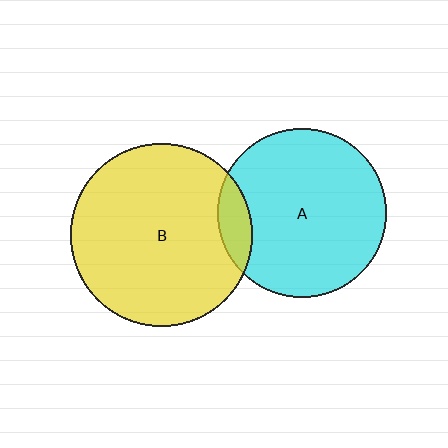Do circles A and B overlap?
Yes.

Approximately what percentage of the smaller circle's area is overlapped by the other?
Approximately 10%.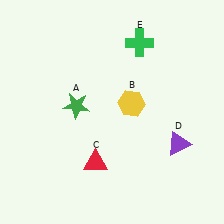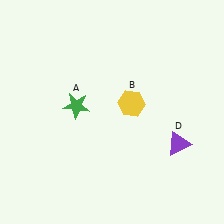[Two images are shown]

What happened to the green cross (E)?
The green cross (E) was removed in Image 2. It was in the top-right area of Image 1.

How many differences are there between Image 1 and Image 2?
There are 2 differences between the two images.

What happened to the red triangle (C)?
The red triangle (C) was removed in Image 2. It was in the bottom-left area of Image 1.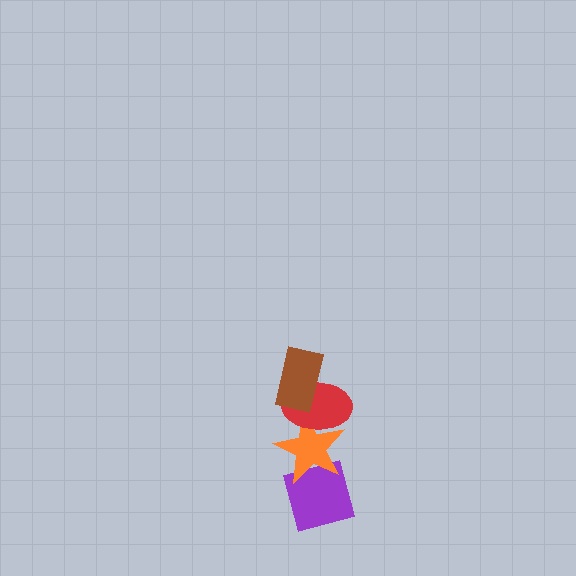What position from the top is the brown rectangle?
The brown rectangle is 1st from the top.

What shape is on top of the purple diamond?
The orange star is on top of the purple diamond.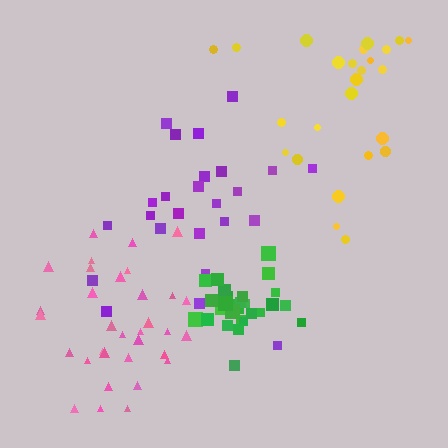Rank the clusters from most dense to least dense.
green, pink, yellow, purple.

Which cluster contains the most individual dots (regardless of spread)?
Pink (33).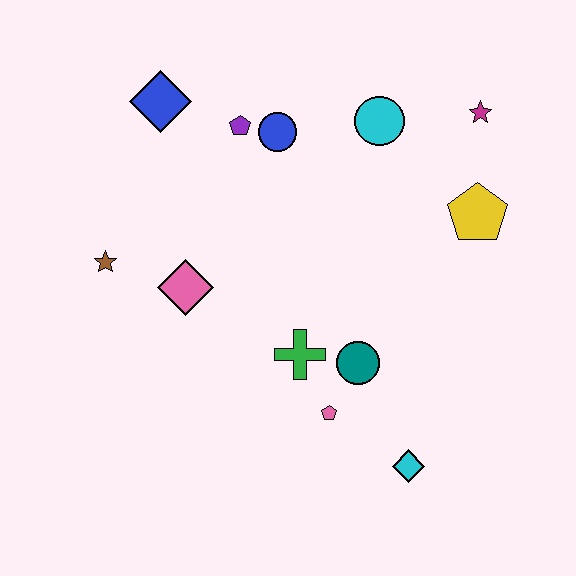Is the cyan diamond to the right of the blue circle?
Yes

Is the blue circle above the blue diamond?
No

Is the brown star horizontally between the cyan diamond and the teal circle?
No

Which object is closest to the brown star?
The pink diamond is closest to the brown star.